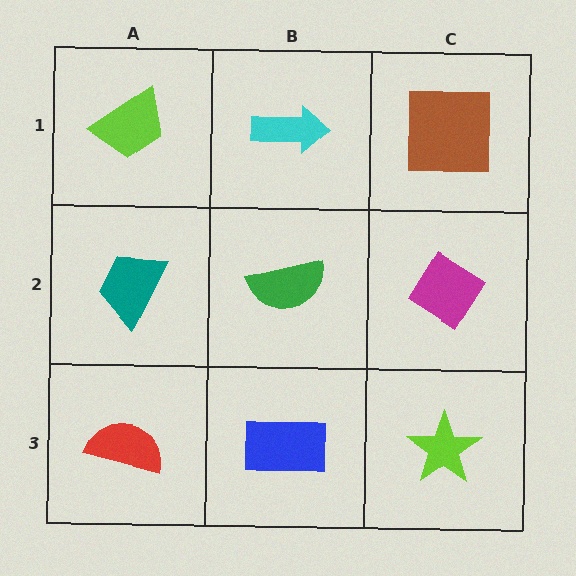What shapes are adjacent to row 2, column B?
A cyan arrow (row 1, column B), a blue rectangle (row 3, column B), a teal trapezoid (row 2, column A), a magenta diamond (row 2, column C).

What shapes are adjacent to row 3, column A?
A teal trapezoid (row 2, column A), a blue rectangle (row 3, column B).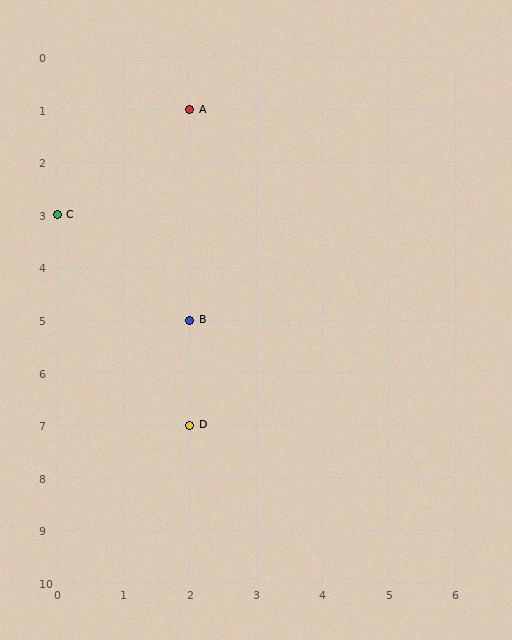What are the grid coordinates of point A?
Point A is at grid coordinates (2, 1).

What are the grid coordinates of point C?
Point C is at grid coordinates (0, 3).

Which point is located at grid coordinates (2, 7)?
Point D is at (2, 7).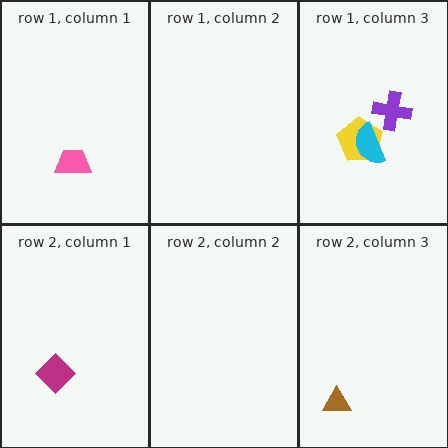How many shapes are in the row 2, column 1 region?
1.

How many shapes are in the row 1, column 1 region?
1.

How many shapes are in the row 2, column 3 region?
1.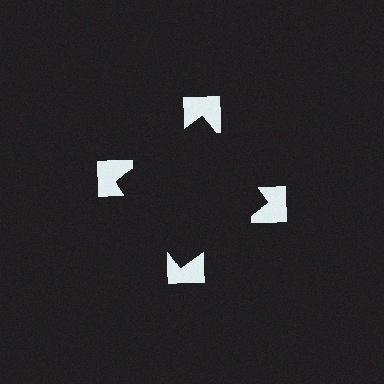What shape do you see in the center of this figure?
An illusory square — its edges are inferred from the aligned wedge cuts in the notched squares, not physically drawn.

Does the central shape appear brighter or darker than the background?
It typically appears slightly darker than the background, even though no actual brightness change is drawn.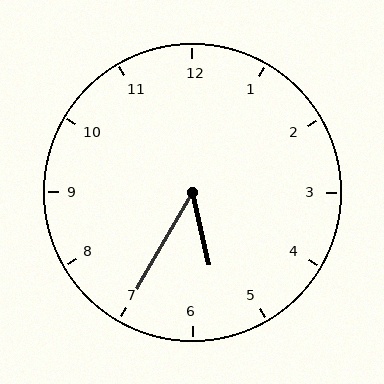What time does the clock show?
5:35.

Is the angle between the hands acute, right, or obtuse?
It is acute.